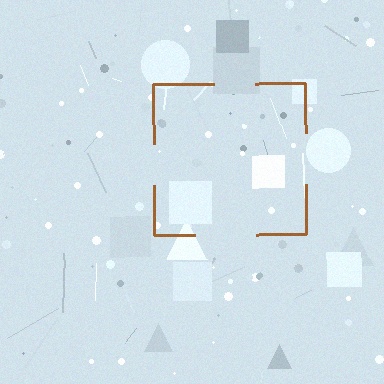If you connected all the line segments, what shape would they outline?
They would outline a square.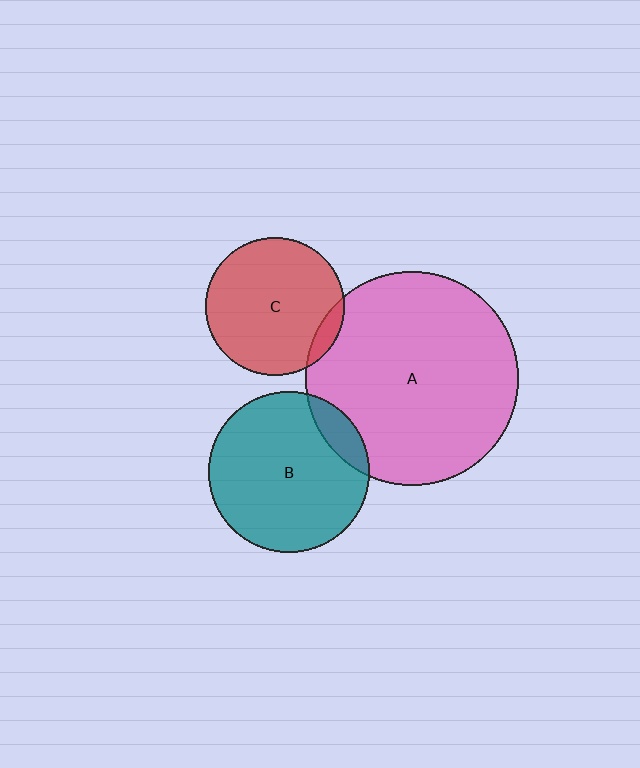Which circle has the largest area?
Circle A (pink).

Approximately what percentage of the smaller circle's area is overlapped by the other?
Approximately 10%.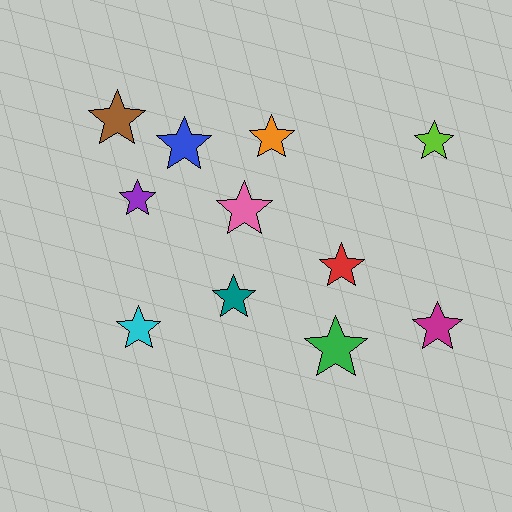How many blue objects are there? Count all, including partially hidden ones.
There is 1 blue object.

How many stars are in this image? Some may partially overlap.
There are 11 stars.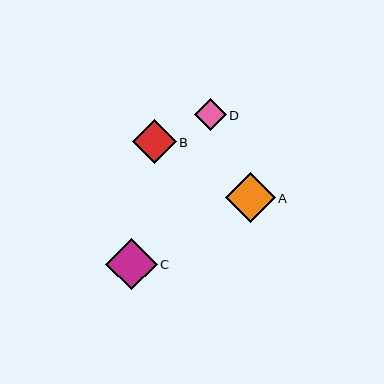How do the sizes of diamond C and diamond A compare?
Diamond C and diamond A are approximately the same size.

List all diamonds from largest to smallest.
From largest to smallest: C, A, B, D.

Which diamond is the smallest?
Diamond D is the smallest with a size of approximately 31 pixels.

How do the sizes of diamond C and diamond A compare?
Diamond C and diamond A are approximately the same size.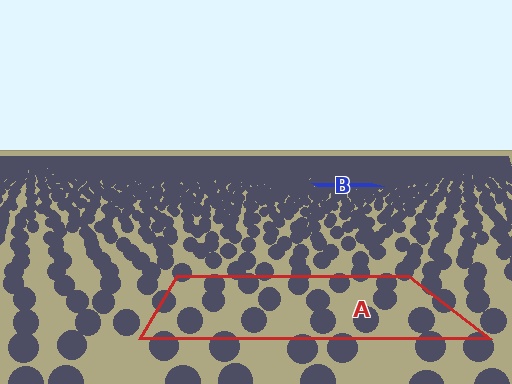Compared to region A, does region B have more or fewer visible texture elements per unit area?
Region B has more texture elements per unit area — they are packed more densely because it is farther away.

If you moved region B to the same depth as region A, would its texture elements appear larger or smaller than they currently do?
They would appear larger. At a closer depth, the same texture elements are projected at a bigger on-screen size.